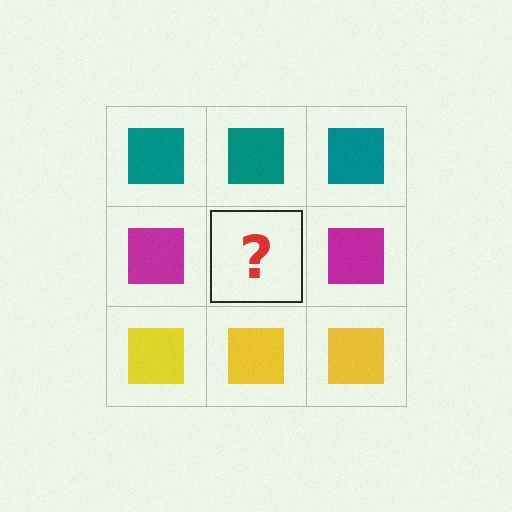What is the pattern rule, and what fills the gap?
The rule is that each row has a consistent color. The gap should be filled with a magenta square.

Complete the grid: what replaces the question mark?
The question mark should be replaced with a magenta square.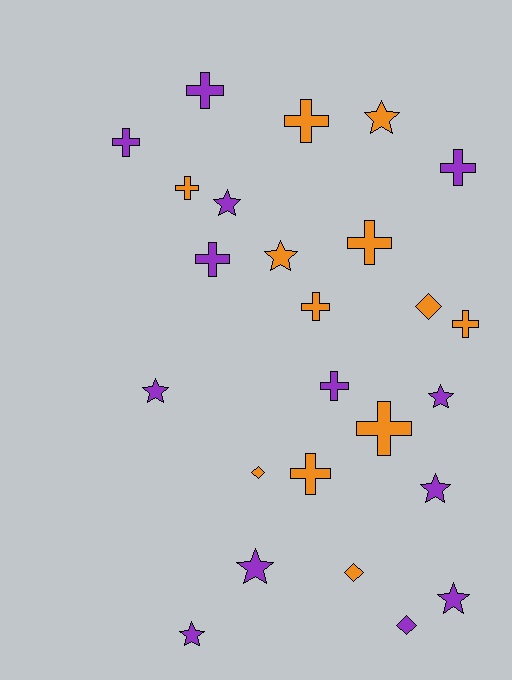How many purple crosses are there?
There are 5 purple crosses.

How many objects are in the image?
There are 25 objects.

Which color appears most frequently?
Purple, with 13 objects.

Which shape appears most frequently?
Cross, with 12 objects.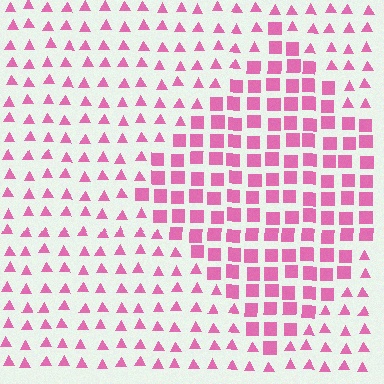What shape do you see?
I see a diamond.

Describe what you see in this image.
The image is filled with small pink elements arranged in a uniform grid. A diamond-shaped region contains squares, while the surrounding area contains triangles. The boundary is defined purely by the change in element shape.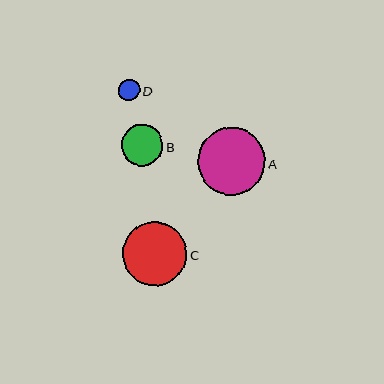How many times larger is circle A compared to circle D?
Circle A is approximately 3.2 times the size of circle D.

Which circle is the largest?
Circle A is the largest with a size of approximately 67 pixels.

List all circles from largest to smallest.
From largest to smallest: A, C, B, D.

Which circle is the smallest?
Circle D is the smallest with a size of approximately 21 pixels.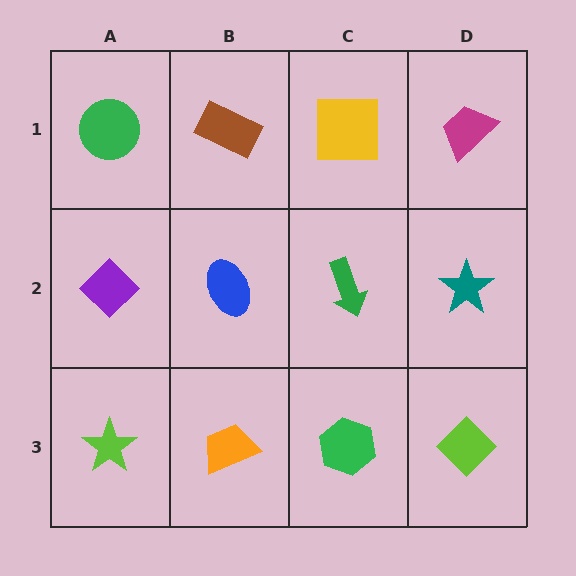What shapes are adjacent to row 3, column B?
A blue ellipse (row 2, column B), a lime star (row 3, column A), a green hexagon (row 3, column C).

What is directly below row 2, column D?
A lime diamond.